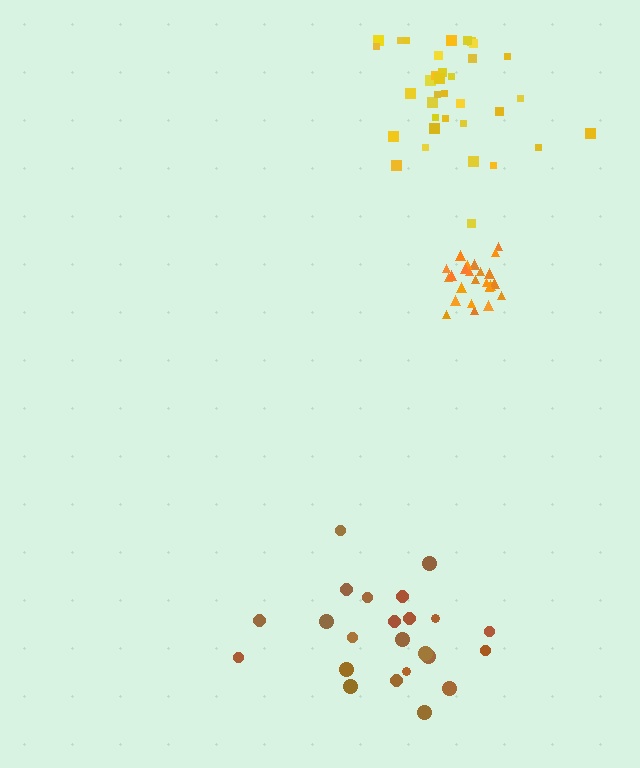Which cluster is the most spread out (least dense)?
Brown.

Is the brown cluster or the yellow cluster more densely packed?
Yellow.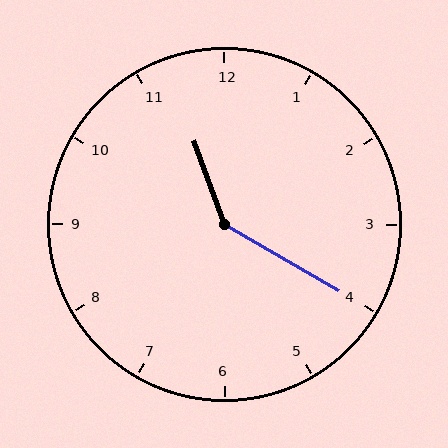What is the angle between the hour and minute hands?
Approximately 140 degrees.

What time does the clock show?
11:20.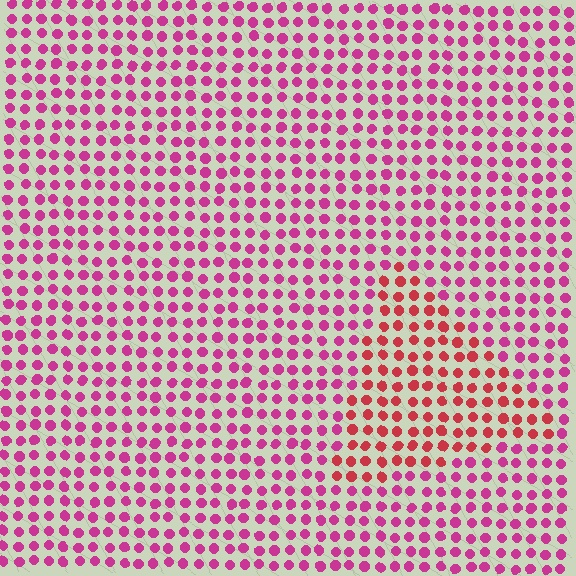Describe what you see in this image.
The image is filled with small magenta elements in a uniform arrangement. A triangle-shaped region is visible where the elements are tinted to a slightly different hue, forming a subtle color boundary.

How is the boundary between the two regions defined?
The boundary is defined purely by a slight shift in hue (about 33 degrees). Spacing, size, and orientation are identical on both sides.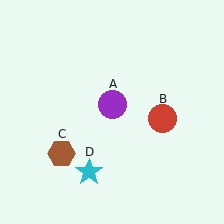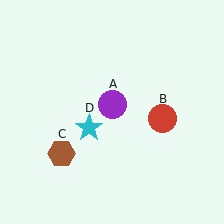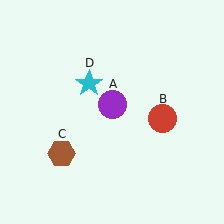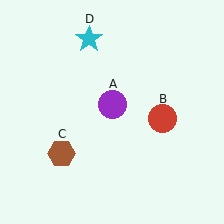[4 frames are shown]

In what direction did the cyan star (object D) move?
The cyan star (object D) moved up.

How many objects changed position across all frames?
1 object changed position: cyan star (object D).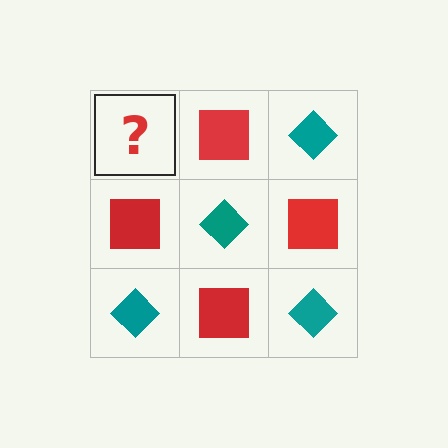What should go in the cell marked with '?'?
The missing cell should contain a teal diamond.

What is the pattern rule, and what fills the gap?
The rule is that it alternates teal diamond and red square in a checkerboard pattern. The gap should be filled with a teal diamond.